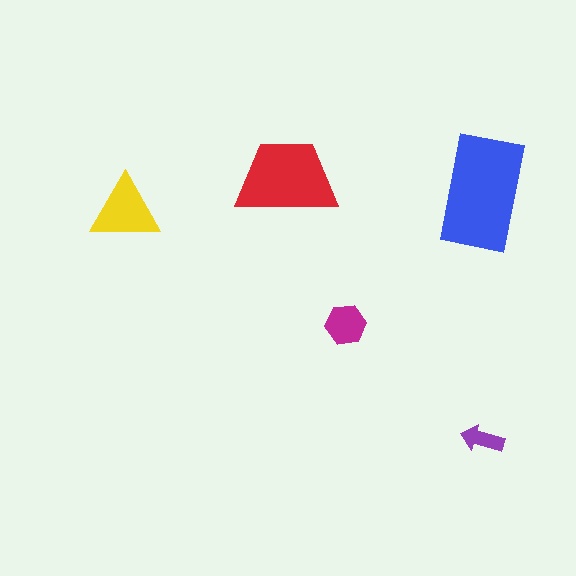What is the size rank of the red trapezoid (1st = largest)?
2nd.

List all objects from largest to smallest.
The blue rectangle, the red trapezoid, the yellow triangle, the magenta hexagon, the purple arrow.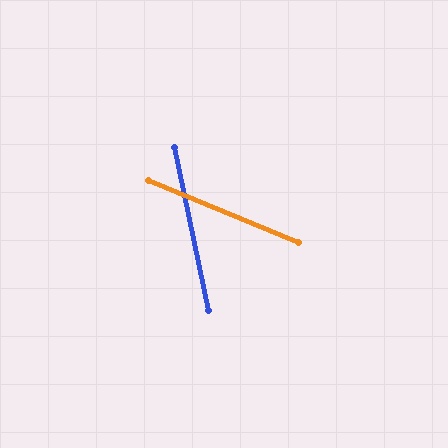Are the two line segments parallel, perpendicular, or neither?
Neither parallel nor perpendicular — they differ by about 56°.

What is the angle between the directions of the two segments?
Approximately 56 degrees.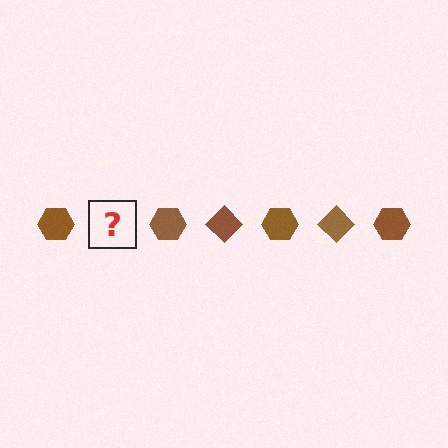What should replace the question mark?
The question mark should be replaced with a brown diamond.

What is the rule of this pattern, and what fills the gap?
The rule is that the pattern cycles through hexagon, diamond shapes in brown. The gap should be filled with a brown diamond.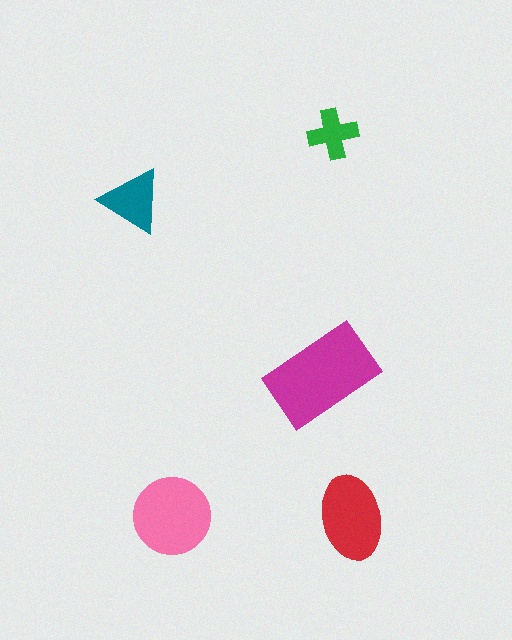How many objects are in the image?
There are 5 objects in the image.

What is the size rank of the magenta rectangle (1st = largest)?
1st.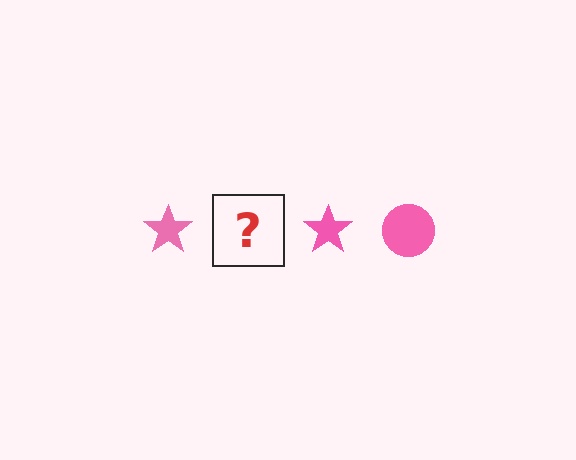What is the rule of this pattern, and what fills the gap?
The rule is that the pattern cycles through star, circle shapes in pink. The gap should be filled with a pink circle.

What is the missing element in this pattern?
The missing element is a pink circle.